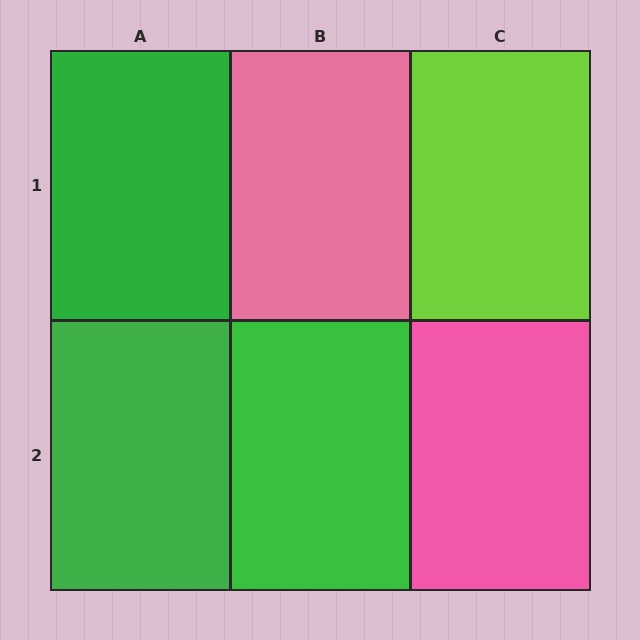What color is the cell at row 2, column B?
Green.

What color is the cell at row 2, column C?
Pink.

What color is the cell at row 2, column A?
Green.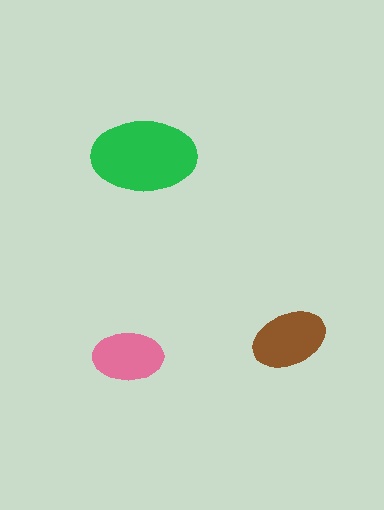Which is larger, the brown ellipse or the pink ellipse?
The brown one.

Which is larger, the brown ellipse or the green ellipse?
The green one.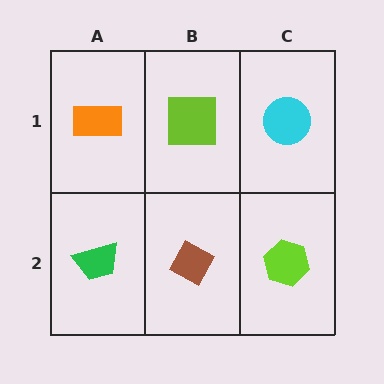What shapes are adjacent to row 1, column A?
A green trapezoid (row 2, column A), a lime square (row 1, column B).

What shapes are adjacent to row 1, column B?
A brown diamond (row 2, column B), an orange rectangle (row 1, column A), a cyan circle (row 1, column C).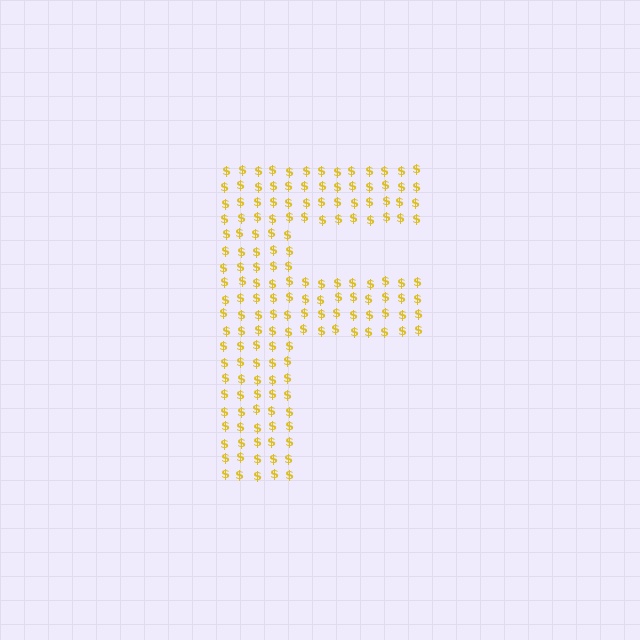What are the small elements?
The small elements are dollar signs.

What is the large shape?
The large shape is the letter F.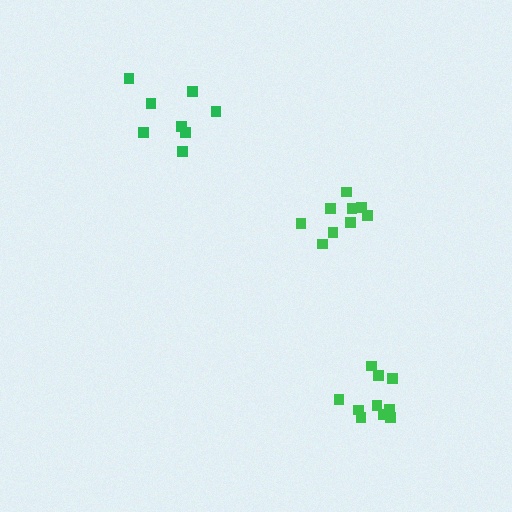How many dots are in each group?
Group 1: 9 dots, Group 2: 11 dots, Group 3: 8 dots (28 total).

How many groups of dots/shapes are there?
There are 3 groups.